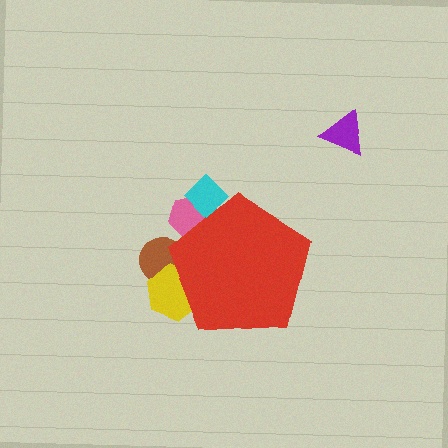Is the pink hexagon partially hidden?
Yes, the pink hexagon is partially hidden behind the red pentagon.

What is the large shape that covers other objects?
A red pentagon.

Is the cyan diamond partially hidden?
Yes, the cyan diamond is partially hidden behind the red pentagon.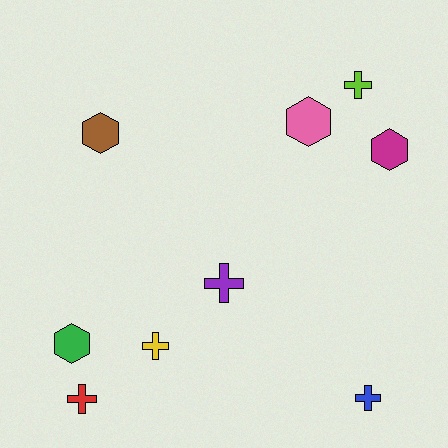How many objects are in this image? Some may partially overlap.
There are 9 objects.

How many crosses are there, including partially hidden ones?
There are 5 crosses.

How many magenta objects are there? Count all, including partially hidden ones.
There is 1 magenta object.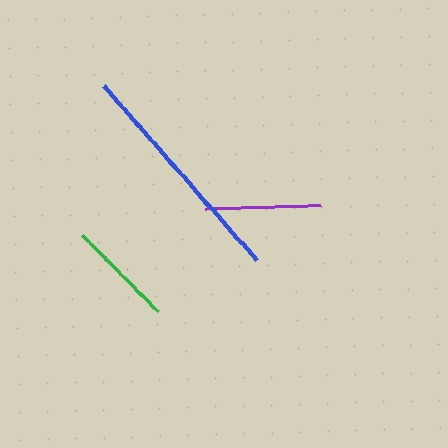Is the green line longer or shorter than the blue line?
The blue line is longer than the green line.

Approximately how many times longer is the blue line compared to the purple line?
The blue line is approximately 2.0 times the length of the purple line.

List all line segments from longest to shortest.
From longest to shortest: blue, purple, green.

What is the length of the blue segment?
The blue segment is approximately 232 pixels long.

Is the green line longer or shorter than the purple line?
The purple line is longer than the green line.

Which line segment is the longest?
The blue line is the longest at approximately 232 pixels.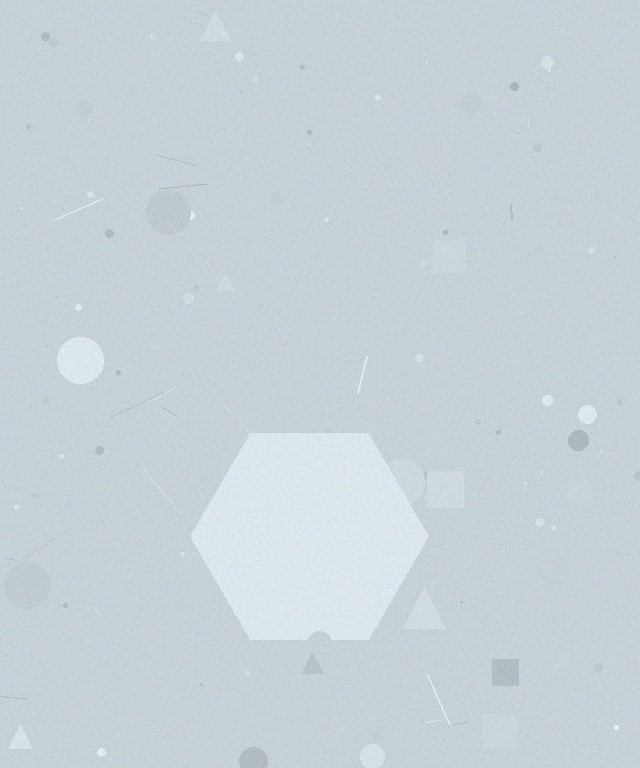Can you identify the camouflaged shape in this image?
The camouflaged shape is a hexagon.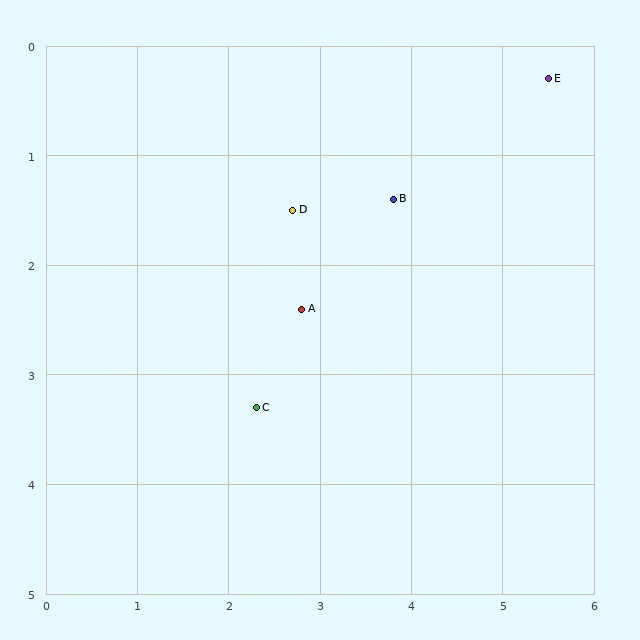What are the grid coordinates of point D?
Point D is at approximately (2.7, 1.5).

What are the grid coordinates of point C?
Point C is at approximately (2.3, 3.3).